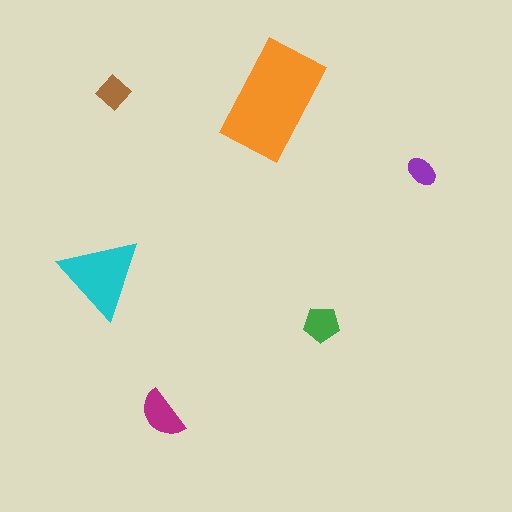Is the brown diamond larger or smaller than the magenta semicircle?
Smaller.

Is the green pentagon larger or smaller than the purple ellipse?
Larger.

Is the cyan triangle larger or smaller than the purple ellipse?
Larger.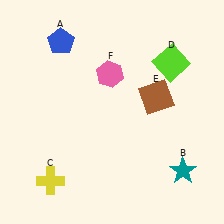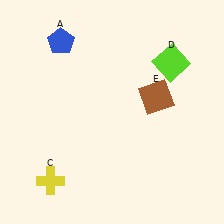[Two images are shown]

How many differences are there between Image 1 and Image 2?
There are 2 differences between the two images.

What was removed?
The teal star (B), the pink hexagon (F) were removed in Image 2.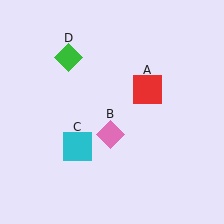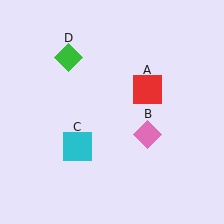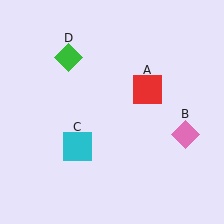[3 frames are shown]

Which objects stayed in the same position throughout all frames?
Red square (object A) and cyan square (object C) and green diamond (object D) remained stationary.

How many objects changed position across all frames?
1 object changed position: pink diamond (object B).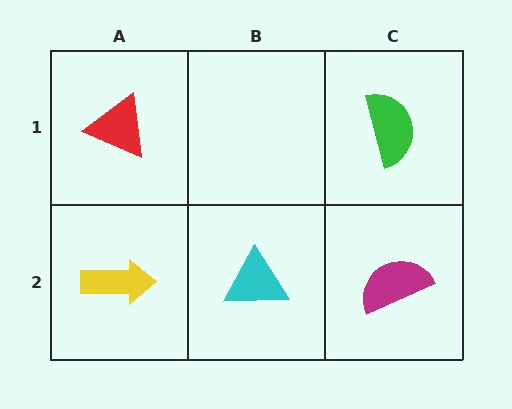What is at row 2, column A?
A yellow arrow.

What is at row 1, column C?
A green semicircle.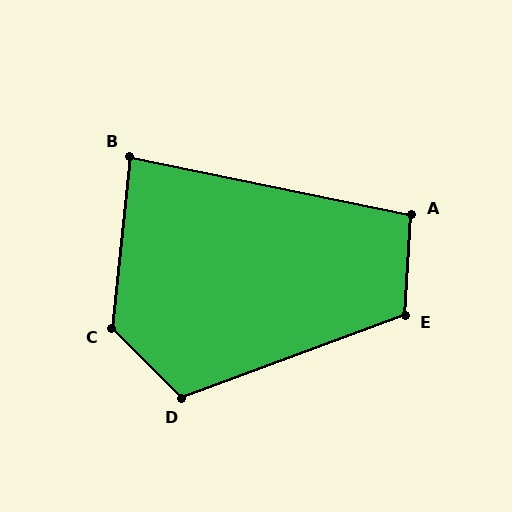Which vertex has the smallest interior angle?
B, at approximately 84 degrees.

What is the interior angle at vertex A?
Approximately 98 degrees (obtuse).